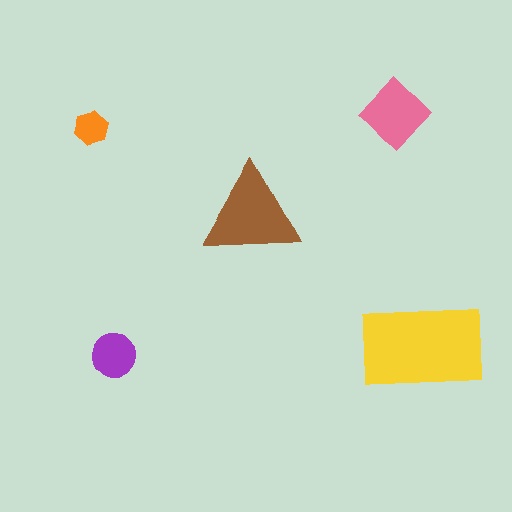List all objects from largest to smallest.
The yellow rectangle, the brown triangle, the pink diamond, the purple circle, the orange hexagon.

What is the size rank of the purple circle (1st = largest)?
4th.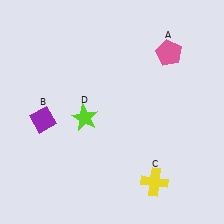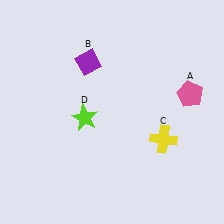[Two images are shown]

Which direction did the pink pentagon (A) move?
The pink pentagon (A) moved down.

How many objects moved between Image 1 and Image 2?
3 objects moved between the two images.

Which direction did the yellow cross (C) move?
The yellow cross (C) moved up.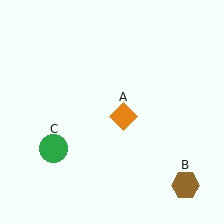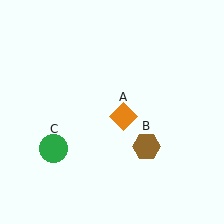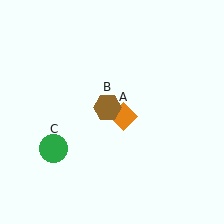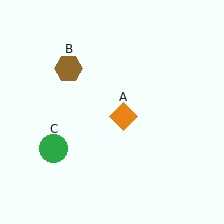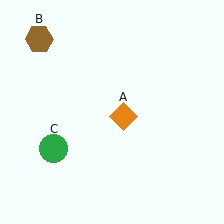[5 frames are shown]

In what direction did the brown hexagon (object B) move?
The brown hexagon (object B) moved up and to the left.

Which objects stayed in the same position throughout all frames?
Orange diamond (object A) and green circle (object C) remained stationary.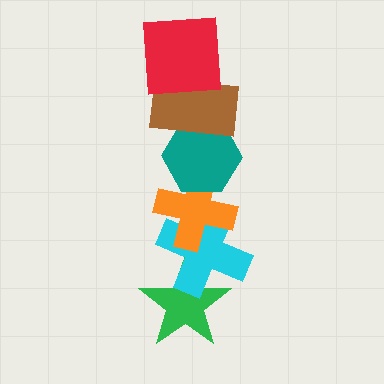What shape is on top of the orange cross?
The teal hexagon is on top of the orange cross.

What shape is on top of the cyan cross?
The orange cross is on top of the cyan cross.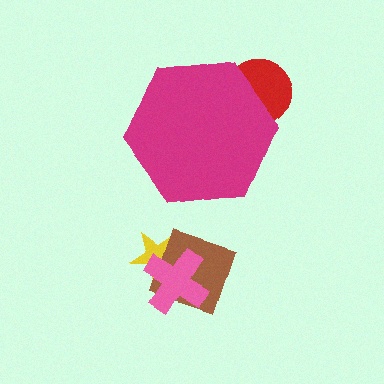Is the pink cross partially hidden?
No, the pink cross is fully visible.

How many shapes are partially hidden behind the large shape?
1 shape is partially hidden.